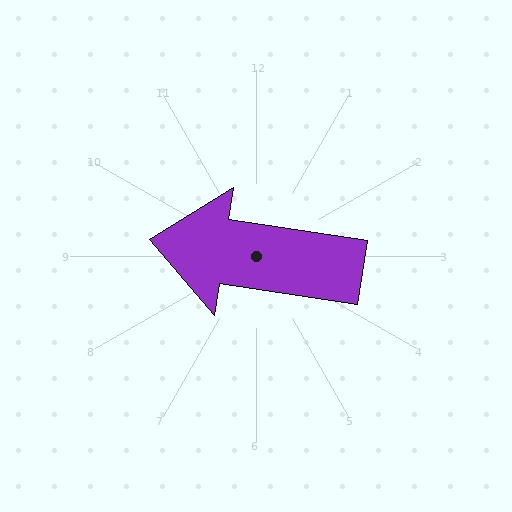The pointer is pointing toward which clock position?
Roughly 9 o'clock.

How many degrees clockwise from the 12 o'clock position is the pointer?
Approximately 279 degrees.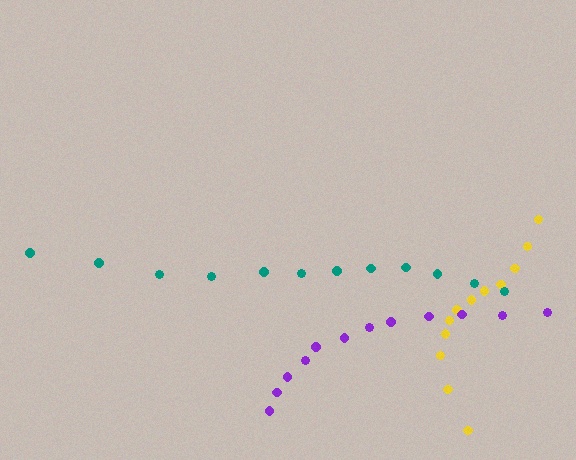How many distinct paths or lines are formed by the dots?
There are 3 distinct paths.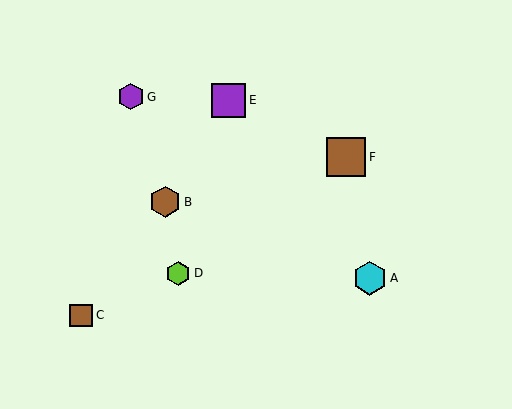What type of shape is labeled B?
Shape B is a brown hexagon.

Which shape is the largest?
The brown square (labeled F) is the largest.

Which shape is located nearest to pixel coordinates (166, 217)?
The brown hexagon (labeled B) at (165, 202) is nearest to that location.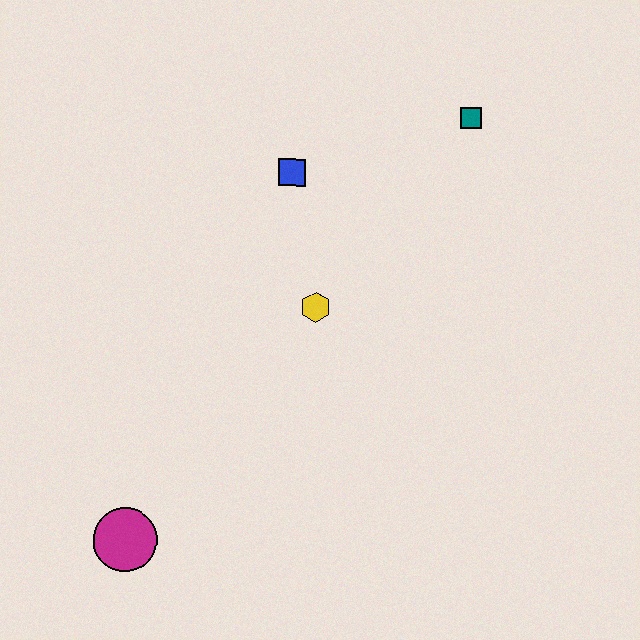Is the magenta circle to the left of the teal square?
Yes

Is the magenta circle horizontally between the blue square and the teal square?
No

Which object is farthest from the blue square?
The magenta circle is farthest from the blue square.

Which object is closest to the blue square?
The yellow hexagon is closest to the blue square.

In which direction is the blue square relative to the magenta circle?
The blue square is above the magenta circle.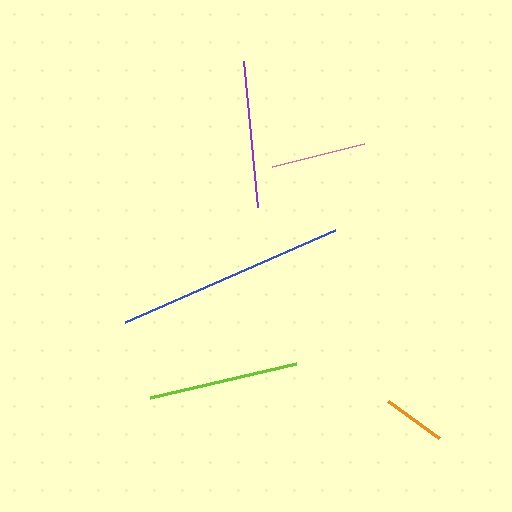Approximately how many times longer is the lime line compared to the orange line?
The lime line is approximately 2.4 times the length of the orange line.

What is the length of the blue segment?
The blue segment is approximately 229 pixels long.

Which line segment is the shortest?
The orange line is the shortest at approximately 63 pixels.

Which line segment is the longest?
The blue line is the longest at approximately 229 pixels.